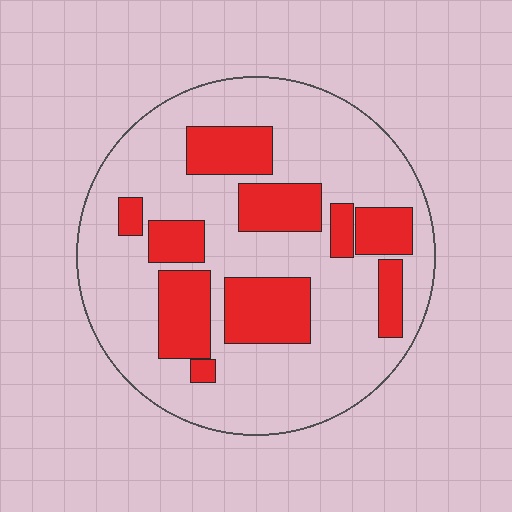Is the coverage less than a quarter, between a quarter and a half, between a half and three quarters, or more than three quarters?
Between a quarter and a half.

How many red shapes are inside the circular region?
10.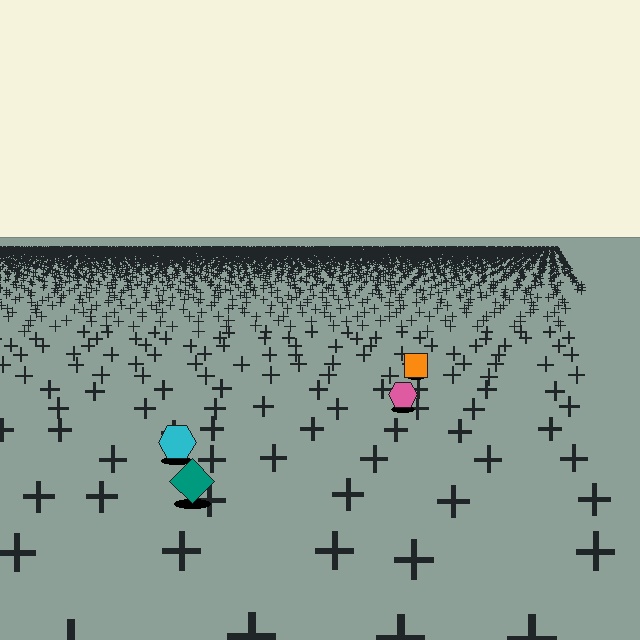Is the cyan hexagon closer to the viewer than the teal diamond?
No. The teal diamond is closer — you can tell from the texture gradient: the ground texture is coarser near it.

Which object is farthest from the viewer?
The orange square is farthest from the viewer. It appears smaller and the ground texture around it is denser.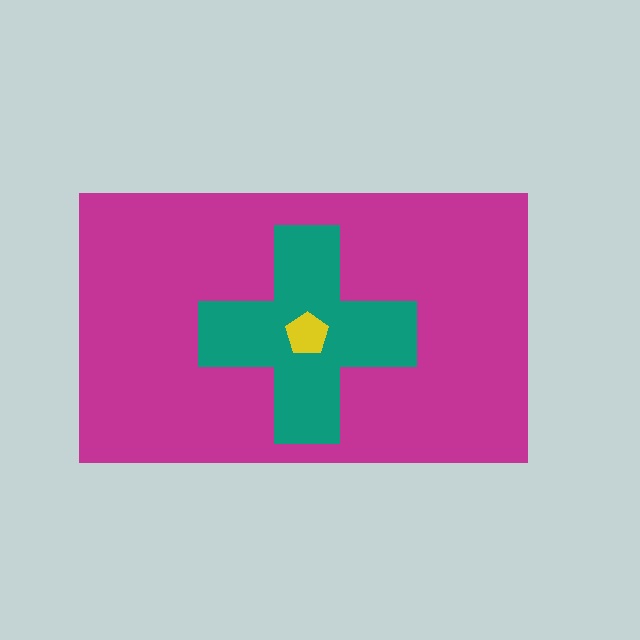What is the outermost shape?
The magenta rectangle.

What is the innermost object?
The yellow pentagon.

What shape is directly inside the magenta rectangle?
The teal cross.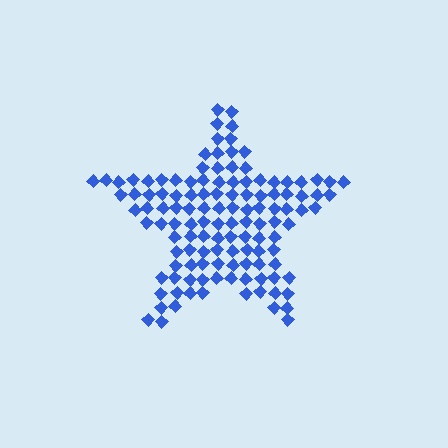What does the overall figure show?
The overall figure shows a star.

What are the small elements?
The small elements are diamonds.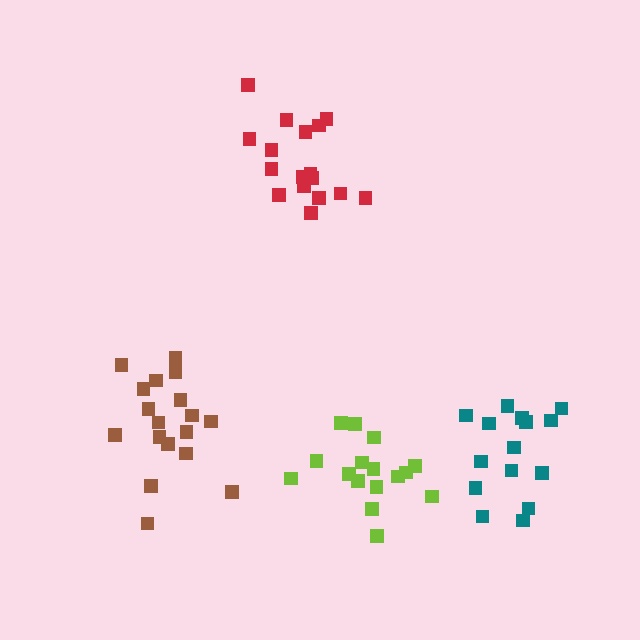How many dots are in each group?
Group 1: 18 dots, Group 2: 17 dots, Group 3: 15 dots, Group 4: 17 dots (67 total).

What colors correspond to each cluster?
The clusters are colored: brown, red, teal, lime.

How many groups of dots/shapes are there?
There are 4 groups.